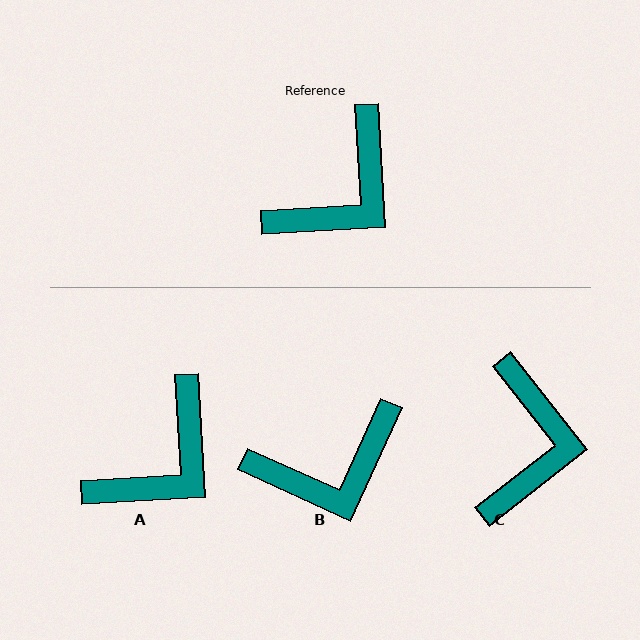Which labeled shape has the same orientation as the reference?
A.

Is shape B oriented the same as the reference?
No, it is off by about 28 degrees.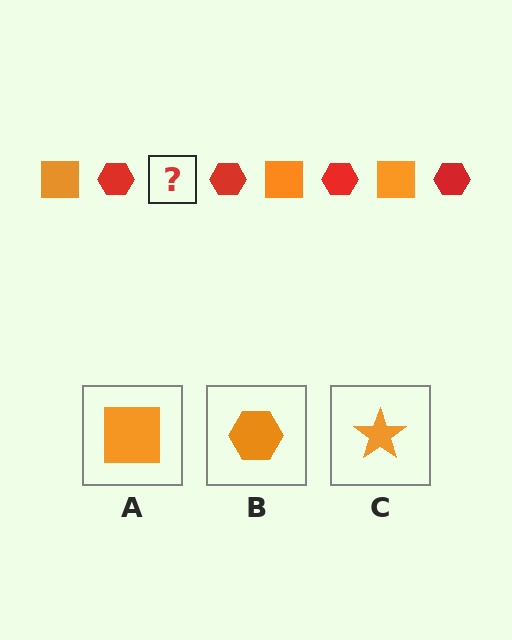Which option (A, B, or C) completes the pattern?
A.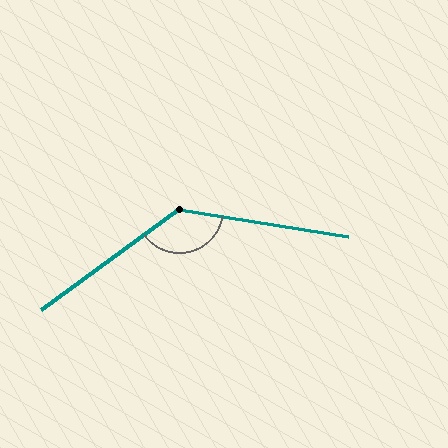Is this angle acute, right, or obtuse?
It is obtuse.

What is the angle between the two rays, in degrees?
Approximately 135 degrees.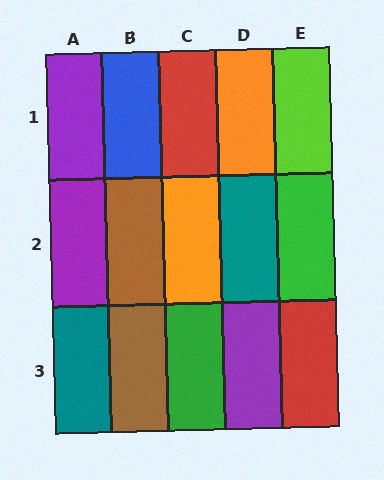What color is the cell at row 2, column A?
Purple.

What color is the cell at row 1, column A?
Purple.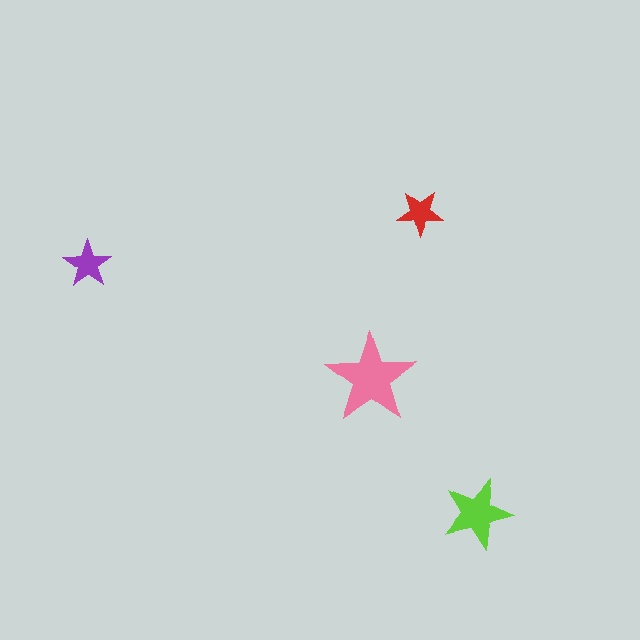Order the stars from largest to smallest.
the pink one, the lime one, the purple one, the red one.